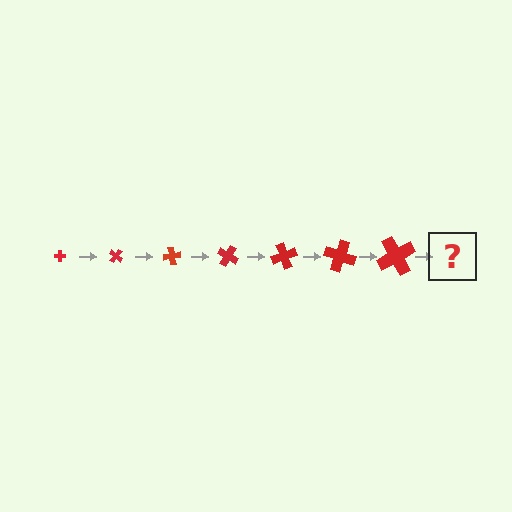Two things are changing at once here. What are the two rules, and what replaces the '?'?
The two rules are that the cross grows larger each step and it rotates 40 degrees each step. The '?' should be a cross, larger than the previous one and rotated 280 degrees from the start.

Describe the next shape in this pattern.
It should be a cross, larger than the previous one and rotated 280 degrees from the start.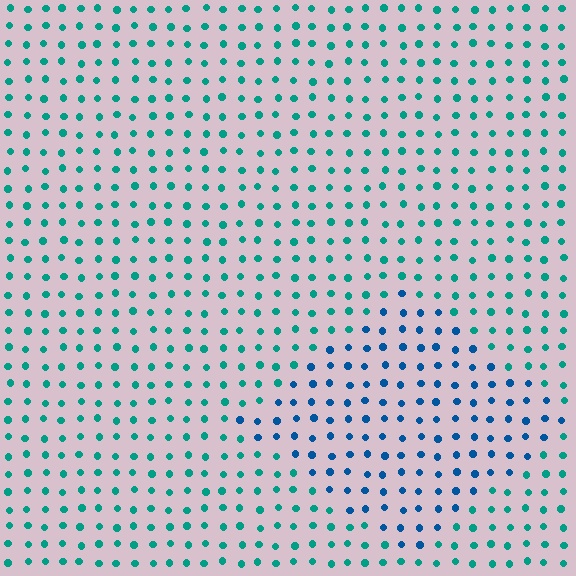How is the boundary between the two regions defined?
The boundary is defined purely by a slight shift in hue (about 36 degrees). Spacing, size, and orientation are identical on both sides.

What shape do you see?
I see a diamond.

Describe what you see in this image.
The image is filled with small teal elements in a uniform arrangement. A diamond-shaped region is visible where the elements are tinted to a slightly different hue, forming a subtle color boundary.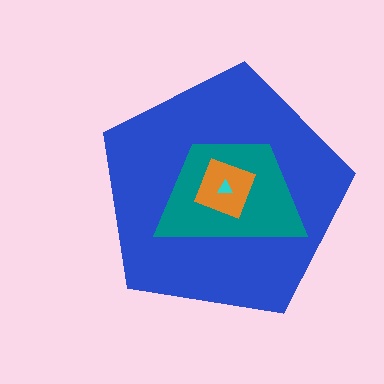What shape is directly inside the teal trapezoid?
The orange diamond.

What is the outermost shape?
The blue pentagon.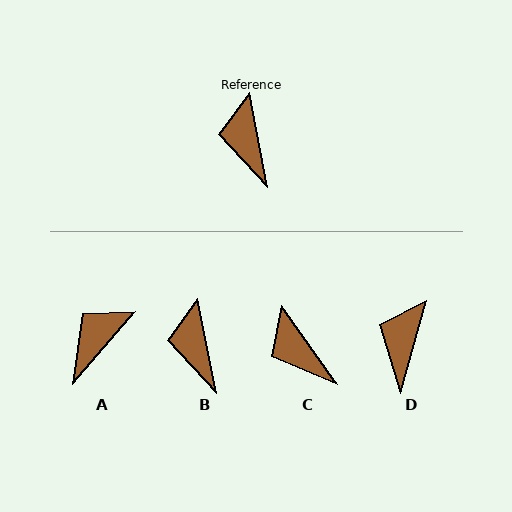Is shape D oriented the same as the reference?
No, it is off by about 26 degrees.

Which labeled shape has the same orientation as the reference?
B.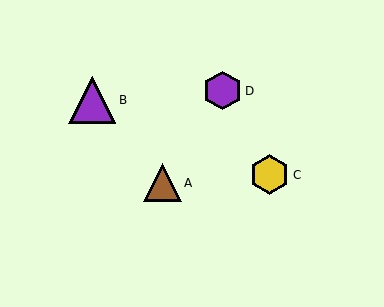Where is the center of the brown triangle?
The center of the brown triangle is at (162, 183).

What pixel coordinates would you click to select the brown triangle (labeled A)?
Click at (162, 183) to select the brown triangle A.